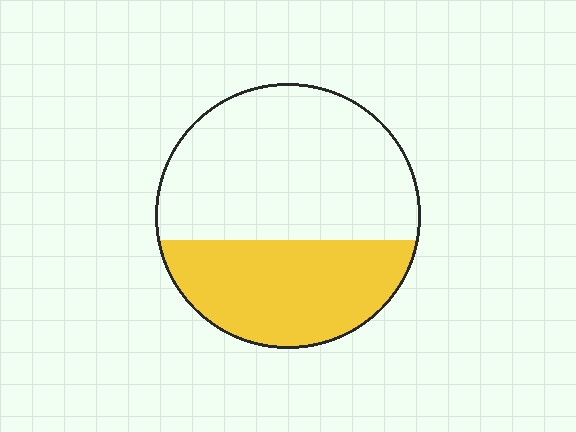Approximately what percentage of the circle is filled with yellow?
Approximately 40%.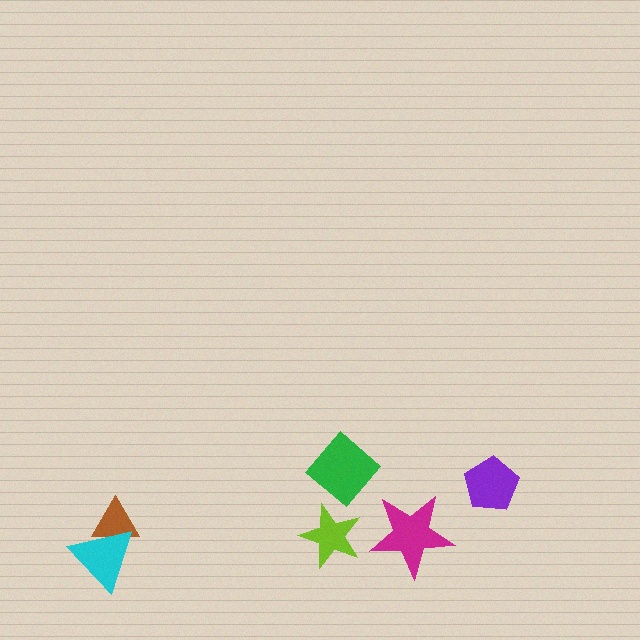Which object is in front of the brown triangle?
The cyan triangle is in front of the brown triangle.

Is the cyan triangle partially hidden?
No, no other shape covers it.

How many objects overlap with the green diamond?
0 objects overlap with the green diamond.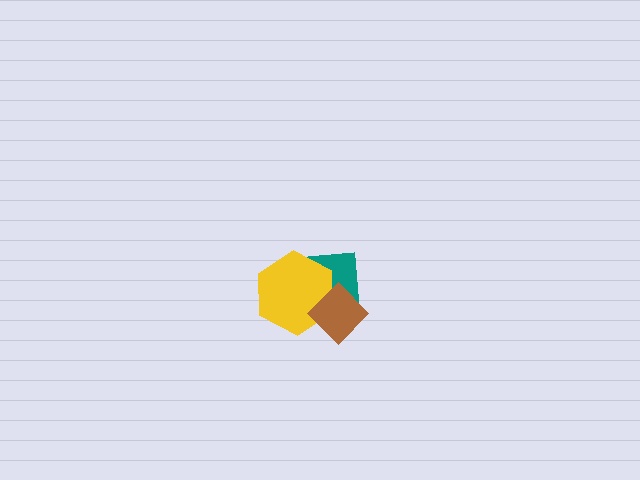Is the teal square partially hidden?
Yes, it is partially covered by another shape.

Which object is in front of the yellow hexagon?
The brown diamond is in front of the yellow hexagon.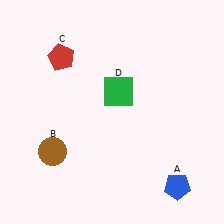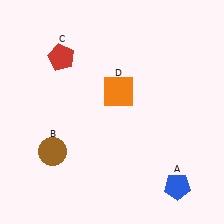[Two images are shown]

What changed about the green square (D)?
In Image 1, D is green. In Image 2, it changed to orange.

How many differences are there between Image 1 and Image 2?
There is 1 difference between the two images.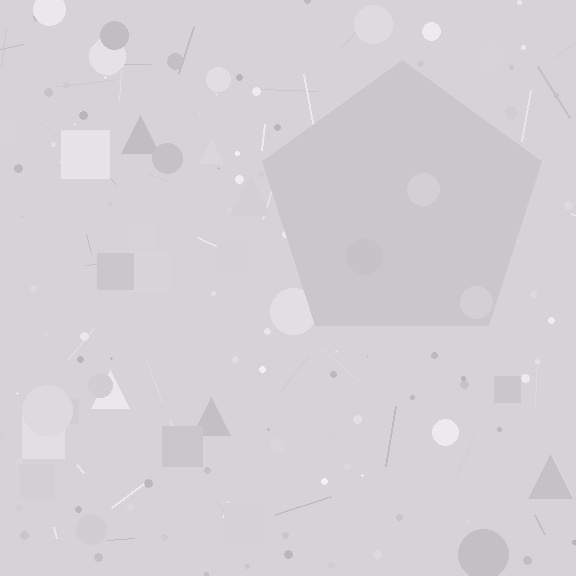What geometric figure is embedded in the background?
A pentagon is embedded in the background.